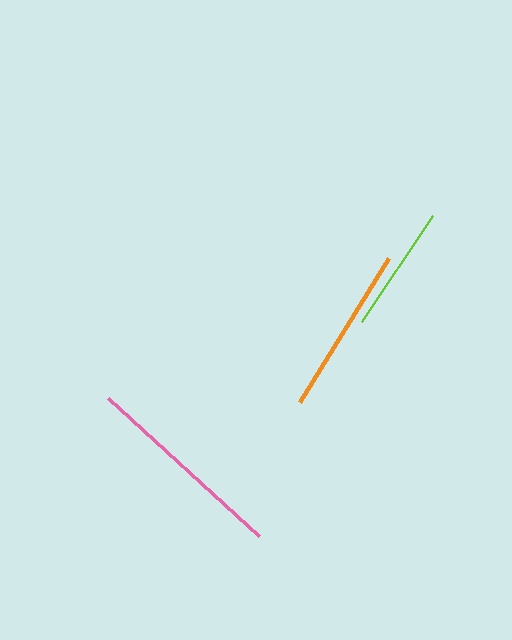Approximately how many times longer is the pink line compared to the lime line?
The pink line is approximately 1.6 times the length of the lime line.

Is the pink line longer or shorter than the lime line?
The pink line is longer than the lime line.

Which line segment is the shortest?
The lime line is the shortest at approximately 127 pixels.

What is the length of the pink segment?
The pink segment is approximately 204 pixels long.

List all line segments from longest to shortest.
From longest to shortest: pink, orange, lime.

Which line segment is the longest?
The pink line is the longest at approximately 204 pixels.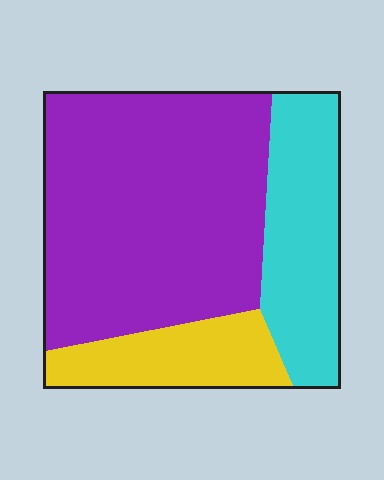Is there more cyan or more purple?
Purple.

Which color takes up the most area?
Purple, at roughly 60%.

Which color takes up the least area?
Yellow, at roughly 15%.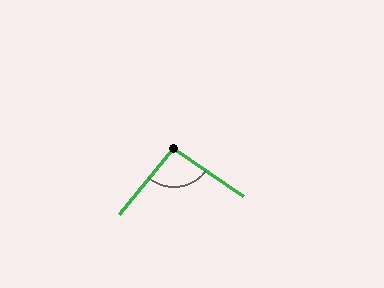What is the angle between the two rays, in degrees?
Approximately 95 degrees.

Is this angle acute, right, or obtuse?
It is approximately a right angle.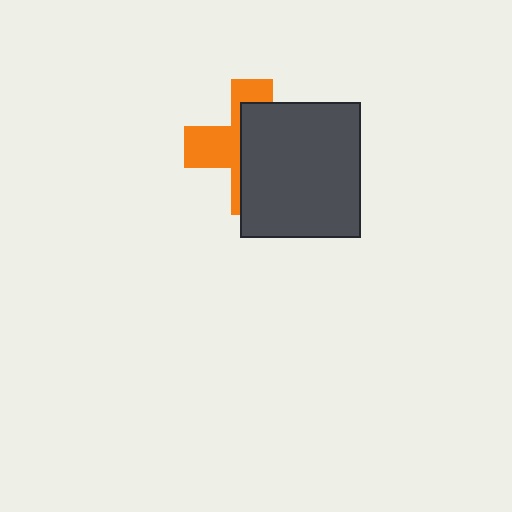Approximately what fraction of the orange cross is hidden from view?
Roughly 60% of the orange cross is hidden behind the dark gray rectangle.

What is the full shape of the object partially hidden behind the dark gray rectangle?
The partially hidden object is an orange cross.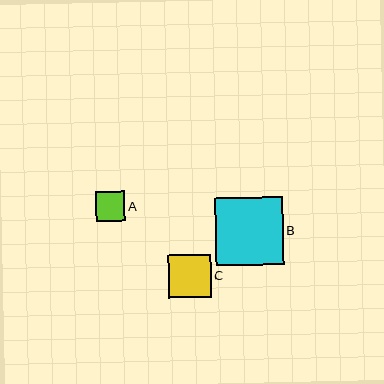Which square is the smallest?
Square A is the smallest with a size of approximately 30 pixels.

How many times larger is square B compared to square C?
Square B is approximately 1.6 times the size of square C.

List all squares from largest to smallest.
From largest to smallest: B, C, A.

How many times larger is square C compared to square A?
Square C is approximately 1.5 times the size of square A.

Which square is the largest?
Square B is the largest with a size of approximately 68 pixels.